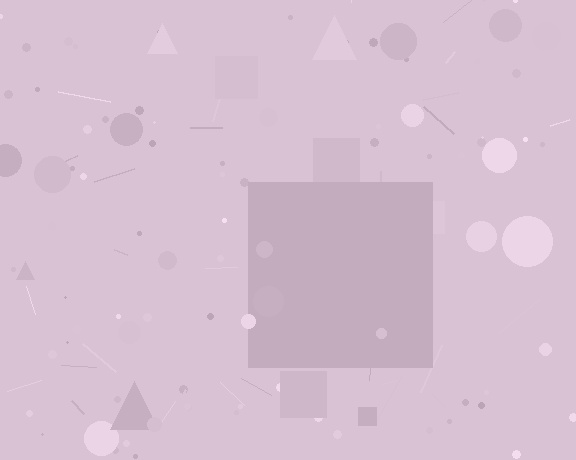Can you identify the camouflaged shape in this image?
The camouflaged shape is a square.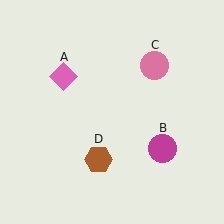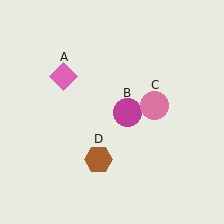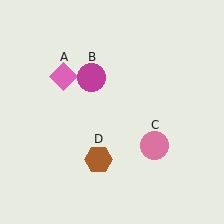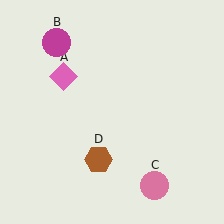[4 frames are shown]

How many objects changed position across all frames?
2 objects changed position: magenta circle (object B), pink circle (object C).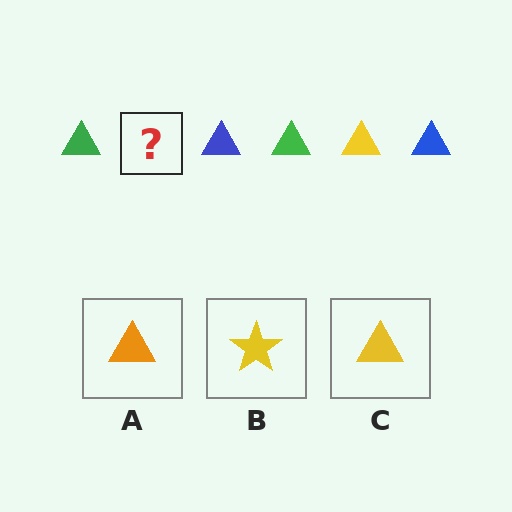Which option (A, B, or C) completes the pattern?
C.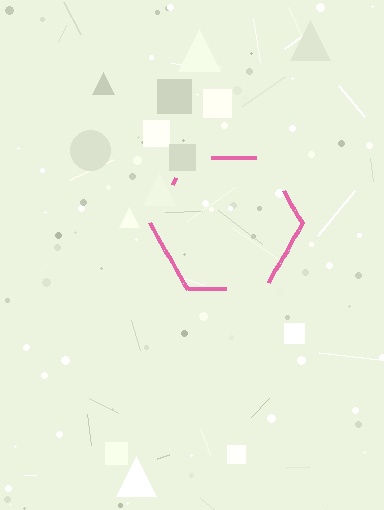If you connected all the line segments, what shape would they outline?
They would outline a hexagon.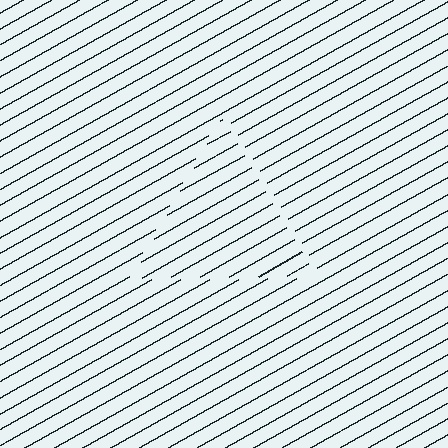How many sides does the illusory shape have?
3 sides — the line-ends trace a triangle.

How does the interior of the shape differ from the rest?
The interior of the shape contains the same grating, shifted by half a period — the contour is defined by the phase discontinuity where line-ends from the inner and outer gratings abut.